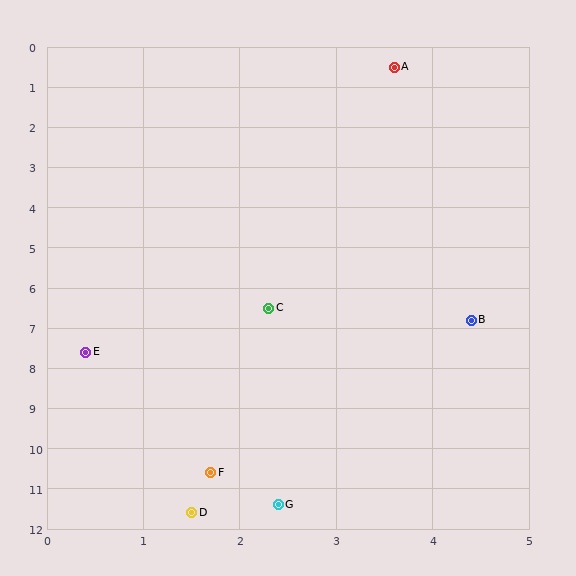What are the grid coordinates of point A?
Point A is at approximately (3.6, 0.5).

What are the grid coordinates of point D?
Point D is at approximately (1.5, 11.6).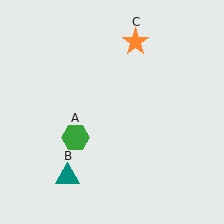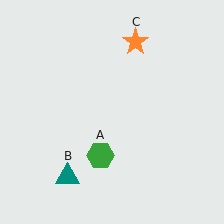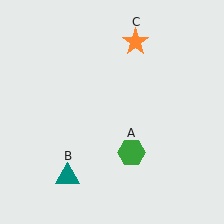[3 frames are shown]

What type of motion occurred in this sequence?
The green hexagon (object A) rotated counterclockwise around the center of the scene.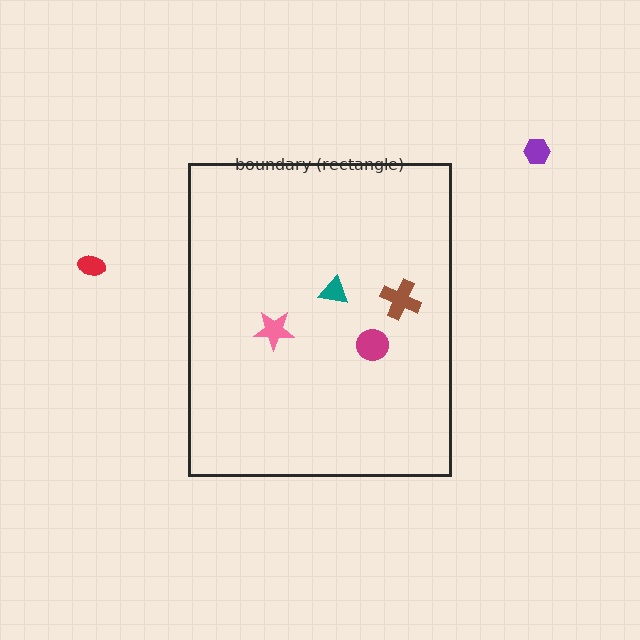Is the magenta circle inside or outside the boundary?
Inside.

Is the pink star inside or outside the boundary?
Inside.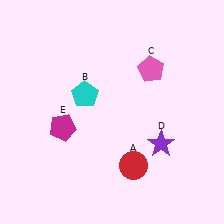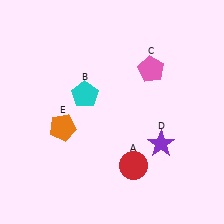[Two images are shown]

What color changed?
The pentagon (E) changed from magenta in Image 1 to orange in Image 2.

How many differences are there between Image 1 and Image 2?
There is 1 difference between the two images.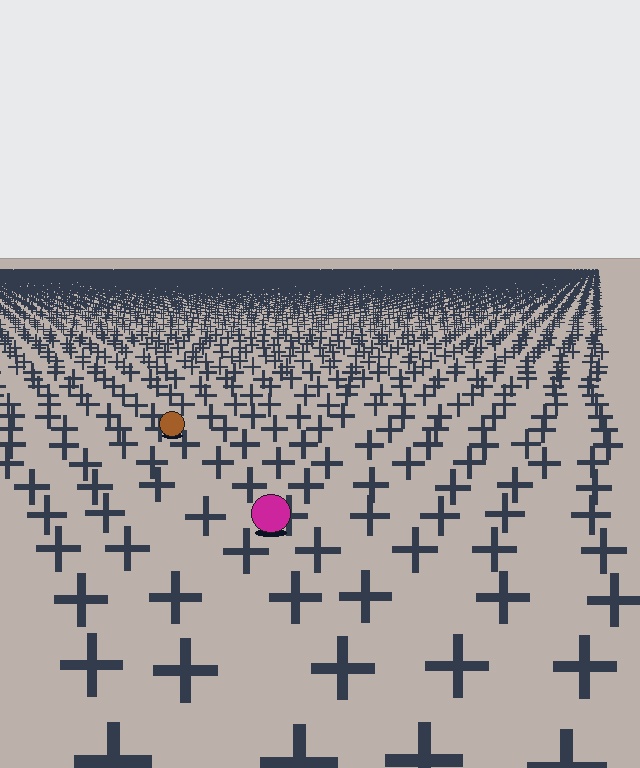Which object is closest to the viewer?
The magenta circle is closest. The texture marks near it are larger and more spread out.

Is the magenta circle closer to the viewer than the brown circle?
Yes. The magenta circle is closer — you can tell from the texture gradient: the ground texture is coarser near it.